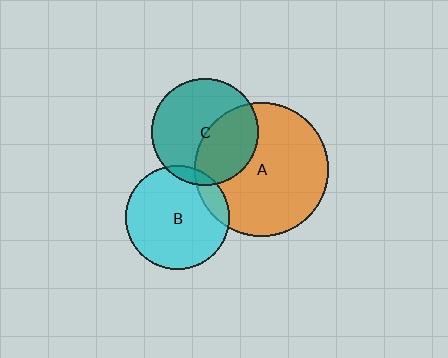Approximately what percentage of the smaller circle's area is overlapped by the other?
Approximately 5%.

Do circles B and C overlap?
Yes.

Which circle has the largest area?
Circle A (orange).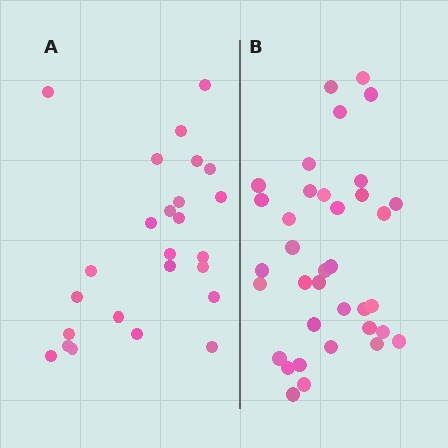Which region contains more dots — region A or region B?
Region B (the right region) has more dots.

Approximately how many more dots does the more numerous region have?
Region B has roughly 12 or so more dots than region A.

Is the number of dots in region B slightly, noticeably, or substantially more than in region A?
Region B has noticeably more, but not dramatically so. The ratio is roughly 1.4 to 1.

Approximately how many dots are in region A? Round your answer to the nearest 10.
About 20 dots. (The exact count is 25, which rounds to 20.)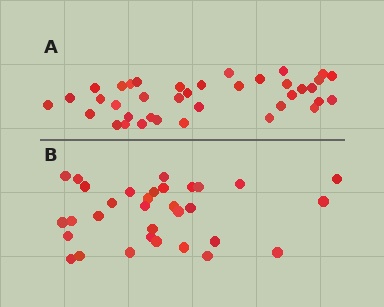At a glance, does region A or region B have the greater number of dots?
Region A (the top region) has more dots.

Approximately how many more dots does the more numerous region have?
Region A has about 6 more dots than region B.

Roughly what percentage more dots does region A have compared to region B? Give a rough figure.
About 20% more.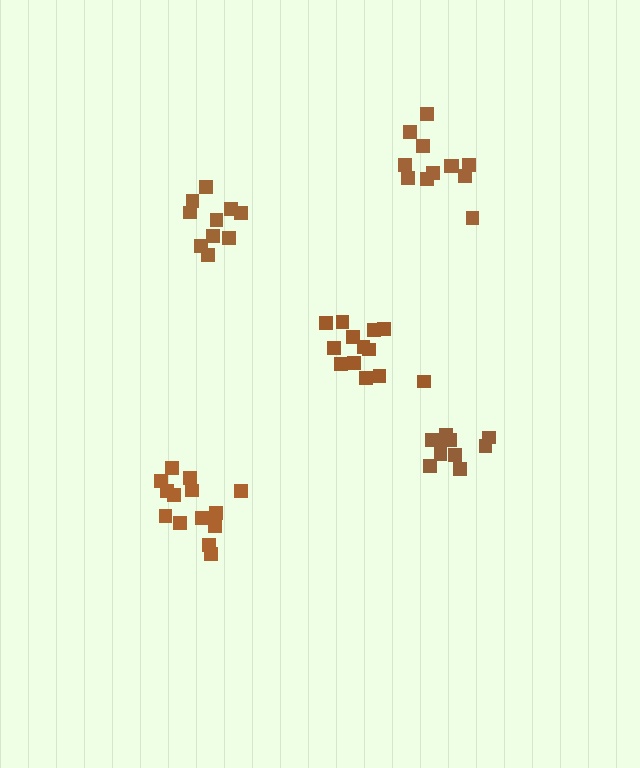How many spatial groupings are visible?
There are 5 spatial groupings.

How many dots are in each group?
Group 1: 10 dots, Group 2: 14 dots, Group 3: 12 dots, Group 4: 13 dots, Group 5: 10 dots (59 total).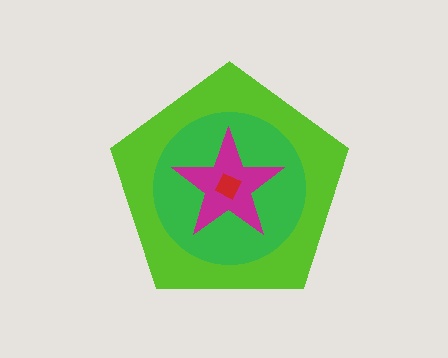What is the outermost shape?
The lime pentagon.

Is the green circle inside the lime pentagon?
Yes.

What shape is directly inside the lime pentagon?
The green circle.